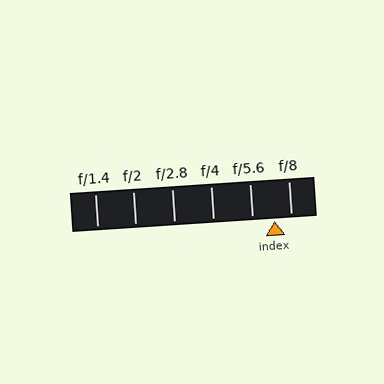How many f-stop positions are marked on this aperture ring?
There are 6 f-stop positions marked.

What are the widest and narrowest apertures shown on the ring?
The widest aperture shown is f/1.4 and the narrowest is f/8.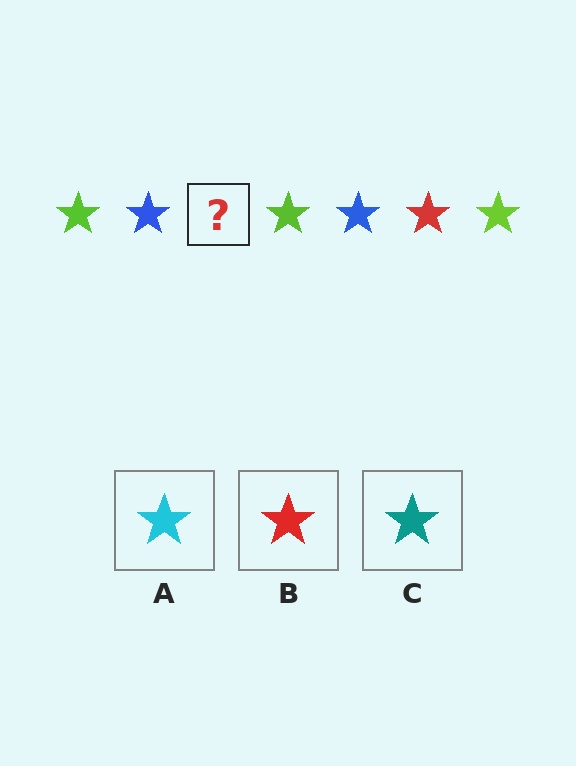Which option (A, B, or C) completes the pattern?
B.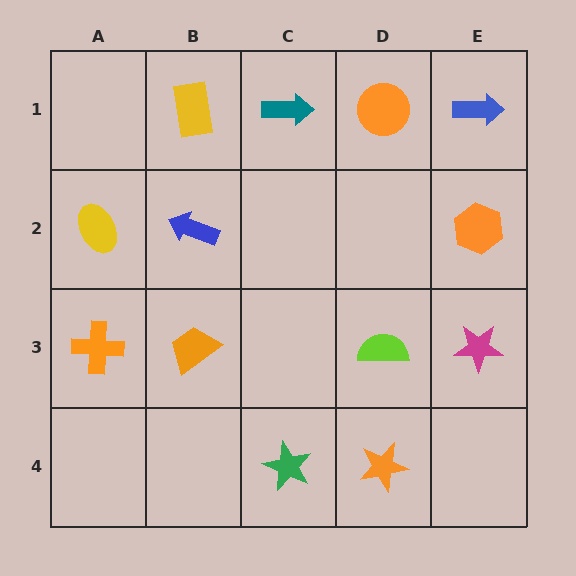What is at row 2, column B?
A blue arrow.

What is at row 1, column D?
An orange circle.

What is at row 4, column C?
A green star.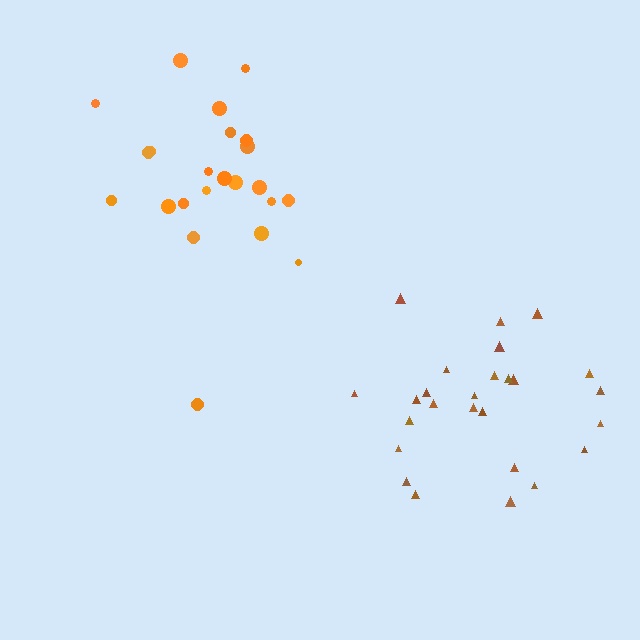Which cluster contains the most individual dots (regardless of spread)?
Brown (26).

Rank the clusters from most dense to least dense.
orange, brown.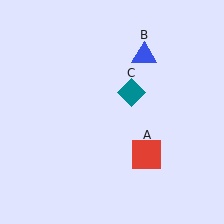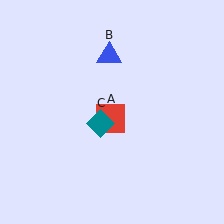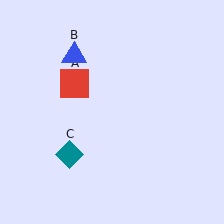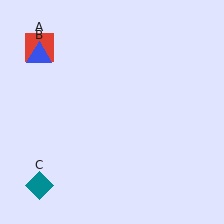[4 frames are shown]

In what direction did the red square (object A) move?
The red square (object A) moved up and to the left.